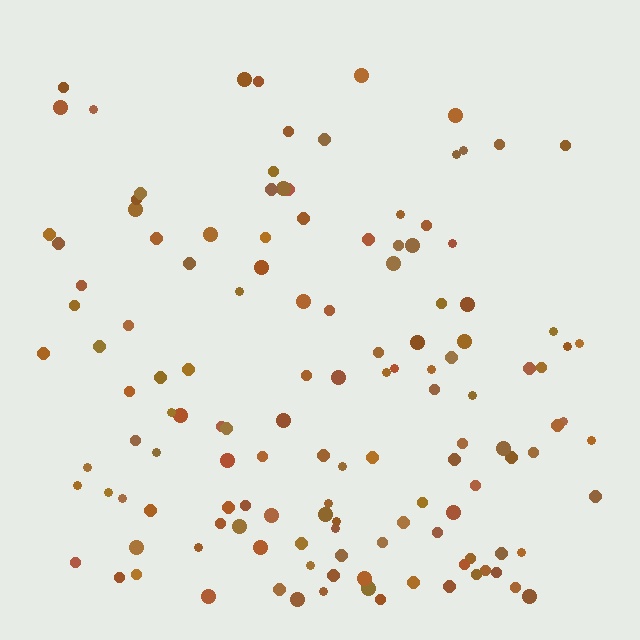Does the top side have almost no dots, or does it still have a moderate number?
Still a moderate number, just noticeably fewer than the bottom.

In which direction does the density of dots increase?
From top to bottom, with the bottom side densest.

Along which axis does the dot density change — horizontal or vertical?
Vertical.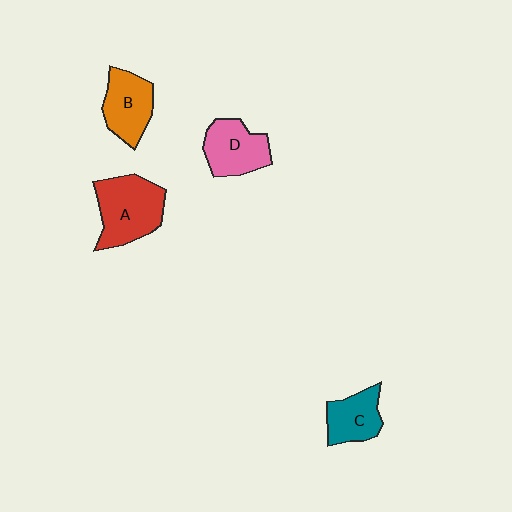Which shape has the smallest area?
Shape C (teal).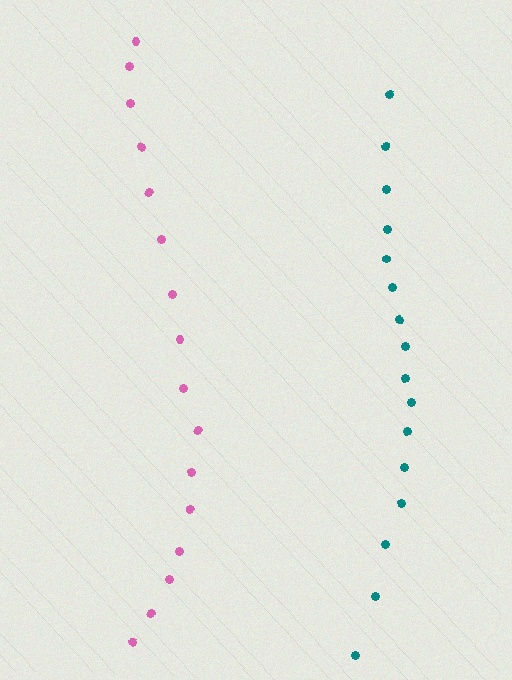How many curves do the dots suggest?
There are 2 distinct paths.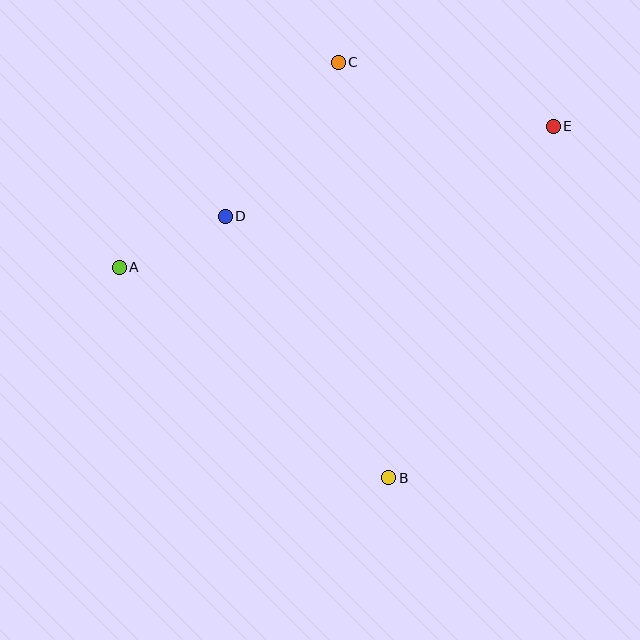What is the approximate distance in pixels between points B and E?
The distance between B and E is approximately 388 pixels.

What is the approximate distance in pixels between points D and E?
The distance between D and E is approximately 340 pixels.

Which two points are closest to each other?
Points A and D are closest to each other.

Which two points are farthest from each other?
Points A and E are farthest from each other.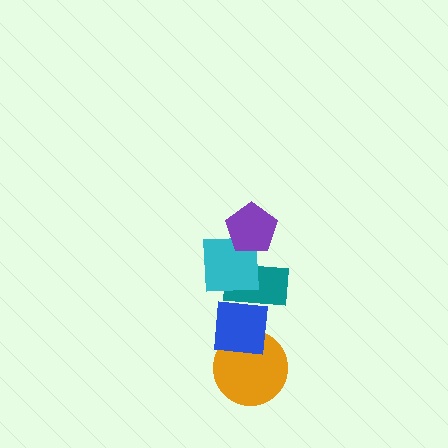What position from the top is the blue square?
The blue square is 4th from the top.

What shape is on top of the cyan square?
The purple pentagon is on top of the cyan square.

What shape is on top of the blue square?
The teal rectangle is on top of the blue square.